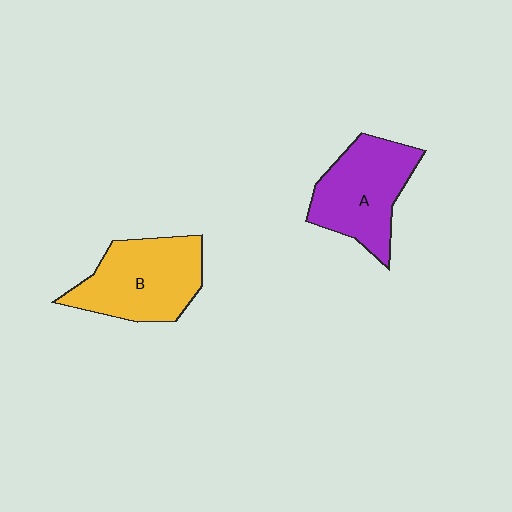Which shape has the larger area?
Shape B (yellow).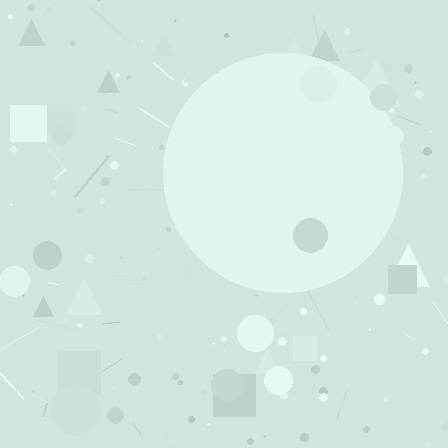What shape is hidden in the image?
A circle is hidden in the image.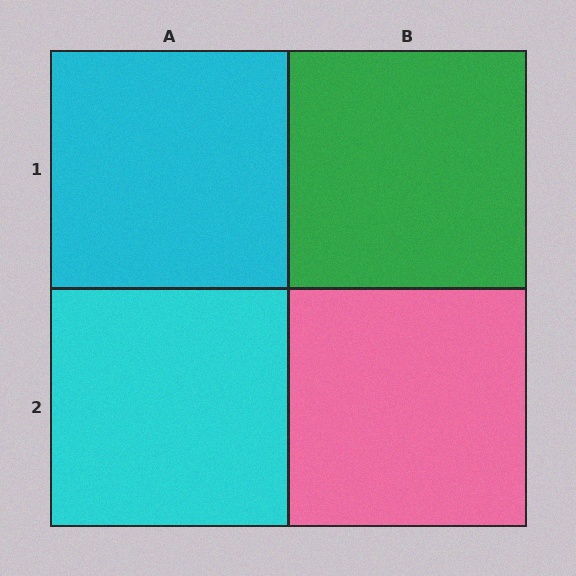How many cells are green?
1 cell is green.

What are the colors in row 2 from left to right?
Cyan, pink.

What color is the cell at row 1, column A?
Cyan.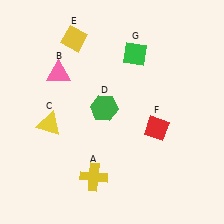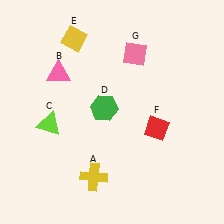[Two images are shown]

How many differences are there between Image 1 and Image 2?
There are 2 differences between the two images.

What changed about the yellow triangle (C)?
In Image 1, C is yellow. In Image 2, it changed to lime.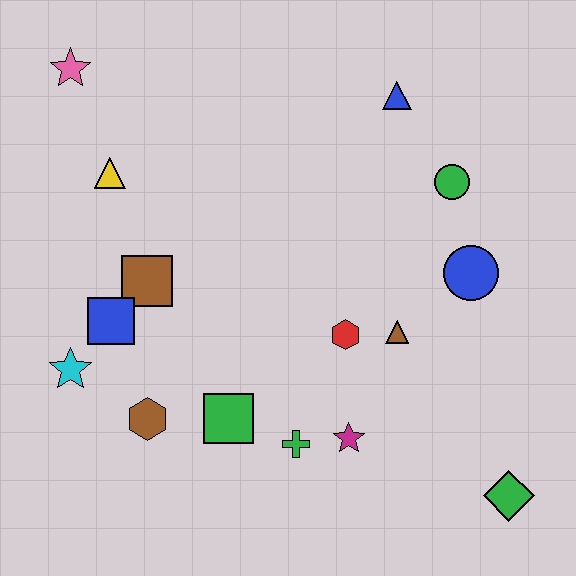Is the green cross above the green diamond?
Yes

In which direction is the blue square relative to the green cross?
The blue square is to the left of the green cross.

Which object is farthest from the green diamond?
The pink star is farthest from the green diamond.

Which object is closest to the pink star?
The yellow triangle is closest to the pink star.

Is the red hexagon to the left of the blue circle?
Yes